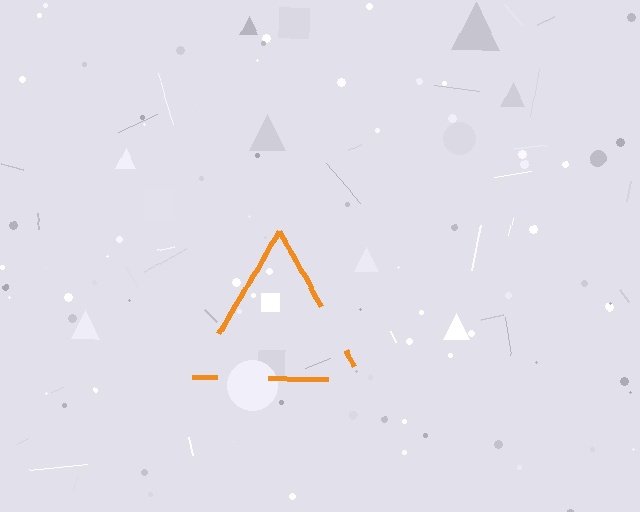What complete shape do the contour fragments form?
The contour fragments form a triangle.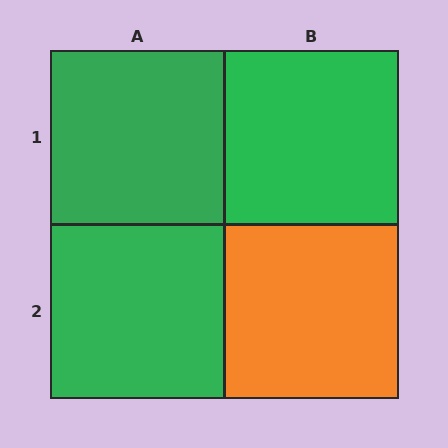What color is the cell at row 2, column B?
Orange.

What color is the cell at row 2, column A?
Green.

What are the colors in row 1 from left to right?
Green, green.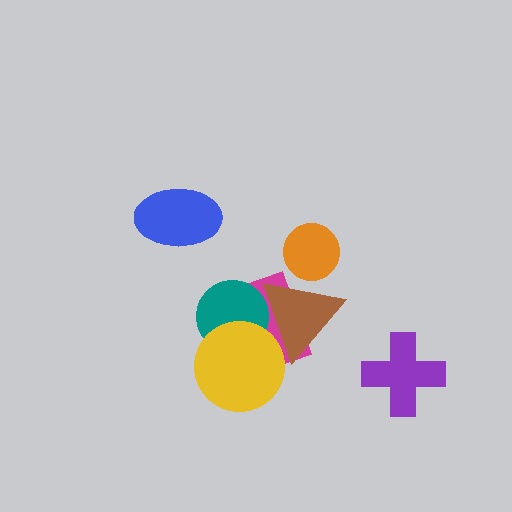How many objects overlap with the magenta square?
3 objects overlap with the magenta square.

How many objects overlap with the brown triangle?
4 objects overlap with the brown triangle.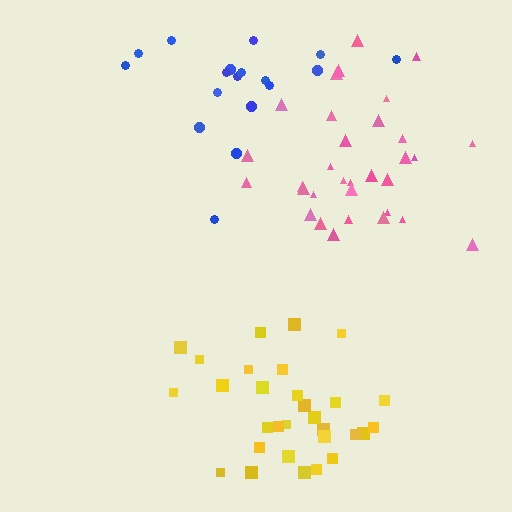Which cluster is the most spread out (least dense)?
Blue.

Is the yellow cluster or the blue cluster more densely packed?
Yellow.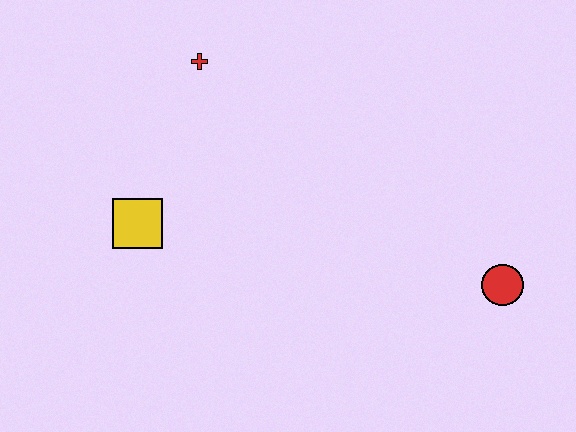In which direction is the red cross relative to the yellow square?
The red cross is above the yellow square.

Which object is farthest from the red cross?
The red circle is farthest from the red cross.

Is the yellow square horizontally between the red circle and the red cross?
No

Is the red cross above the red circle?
Yes